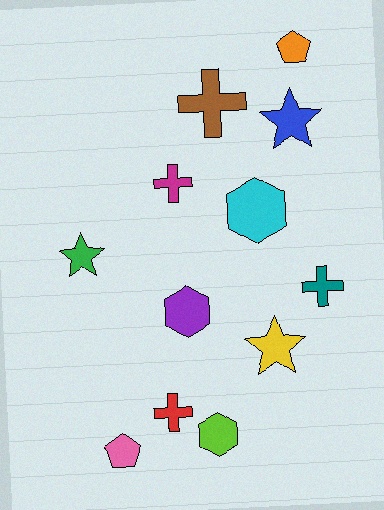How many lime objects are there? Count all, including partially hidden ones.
There is 1 lime object.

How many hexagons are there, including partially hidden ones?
There are 3 hexagons.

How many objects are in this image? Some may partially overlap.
There are 12 objects.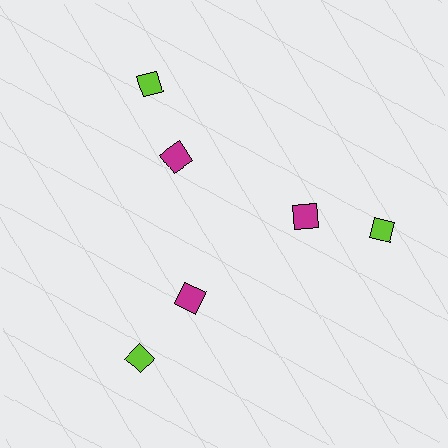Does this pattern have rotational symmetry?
Yes, this pattern has 3-fold rotational symmetry. It looks the same after rotating 120 degrees around the center.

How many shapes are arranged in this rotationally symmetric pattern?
There are 6 shapes, arranged in 3 groups of 2.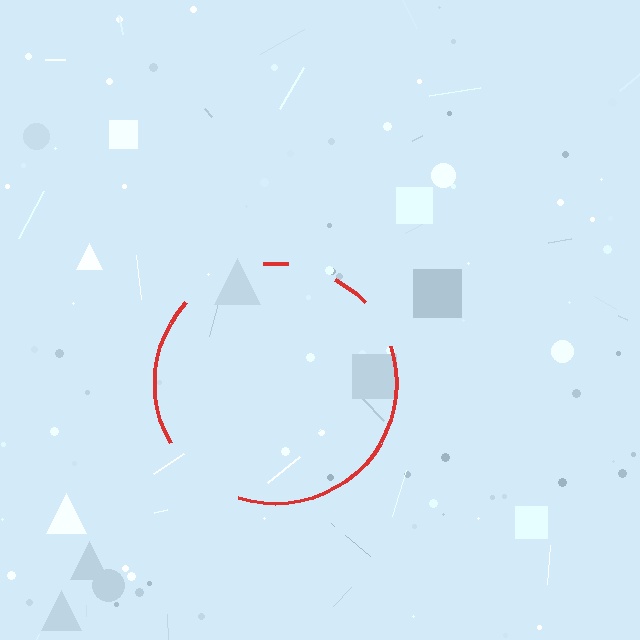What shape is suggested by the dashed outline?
The dashed outline suggests a circle.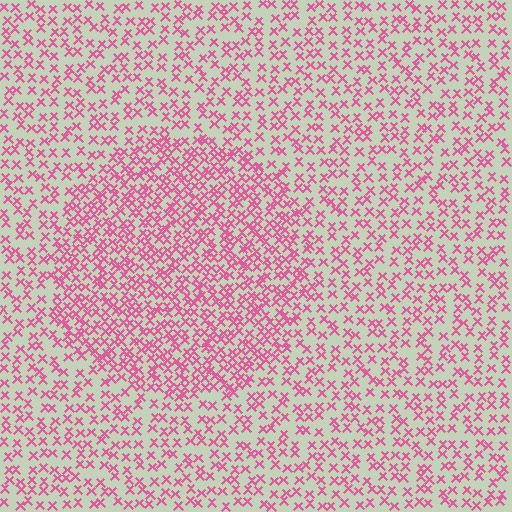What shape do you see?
I see a circle.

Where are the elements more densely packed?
The elements are more densely packed inside the circle boundary.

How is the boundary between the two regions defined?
The boundary is defined by a change in element density (approximately 1.8x ratio). All elements are the same color, size, and shape.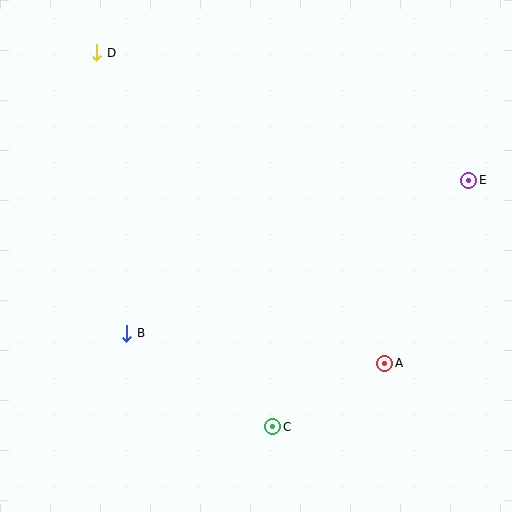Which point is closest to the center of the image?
Point B at (127, 333) is closest to the center.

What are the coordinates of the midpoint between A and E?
The midpoint between A and E is at (427, 272).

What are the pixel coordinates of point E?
Point E is at (469, 180).